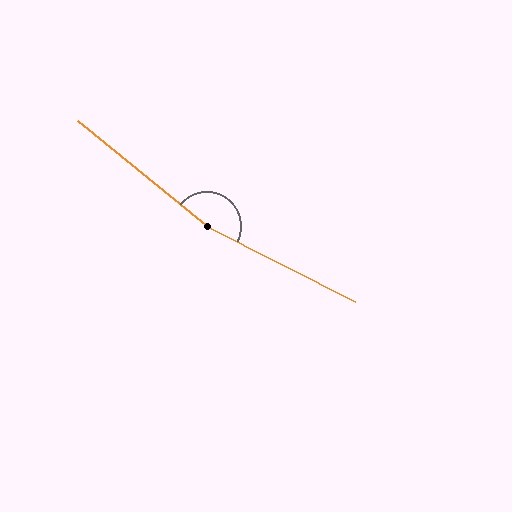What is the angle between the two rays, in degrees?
Approximately 167 degrees.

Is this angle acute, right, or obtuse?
It is obtuse.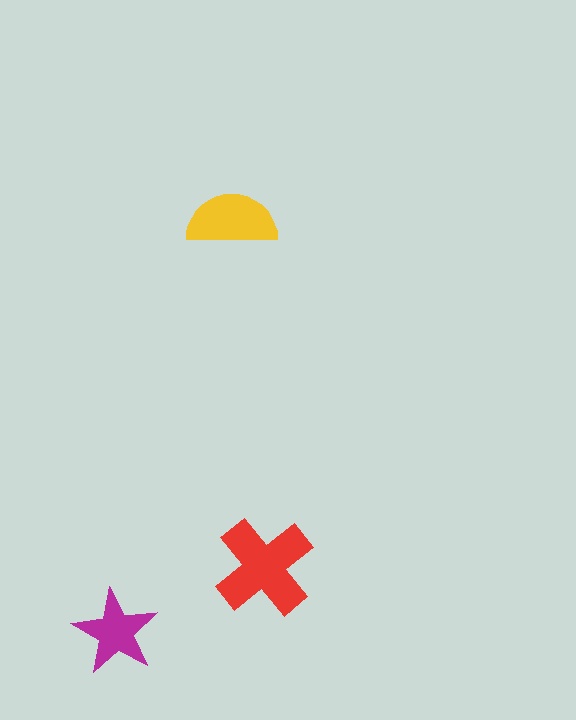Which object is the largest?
The red cross.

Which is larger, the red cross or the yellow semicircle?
The red cross.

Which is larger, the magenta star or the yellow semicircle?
The yellow semicircle.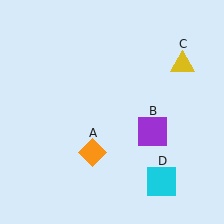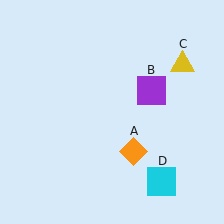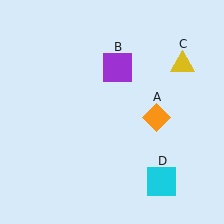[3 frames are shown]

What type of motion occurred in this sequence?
The orange diamond (object A), purple square (object B) rotated counterclockwise around the center of the scene.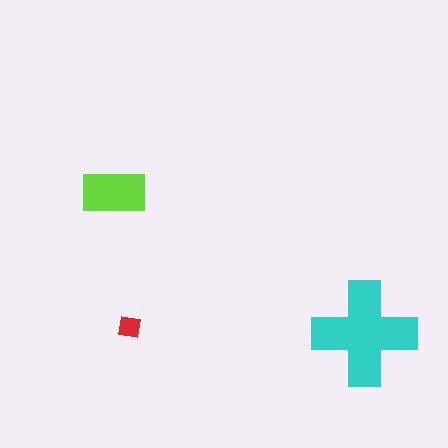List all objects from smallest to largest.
The red square, the lime rectangle, the cyan cross.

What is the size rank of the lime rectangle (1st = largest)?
2nd.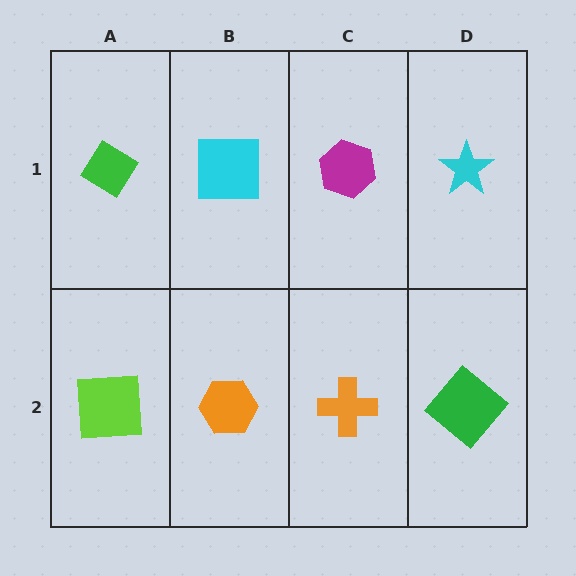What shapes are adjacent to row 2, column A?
A green diamond (row 1, column A), an orange hexagon (row 2, column B).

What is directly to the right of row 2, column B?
An orange cross.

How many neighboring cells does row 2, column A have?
2.